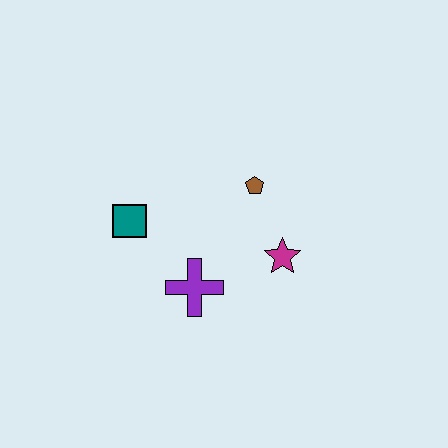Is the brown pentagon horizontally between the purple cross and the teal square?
No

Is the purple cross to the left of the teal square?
No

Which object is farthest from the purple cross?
The brown pentagon is farthest from the purple cross.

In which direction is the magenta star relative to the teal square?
The magenta star is to the right of the teal square.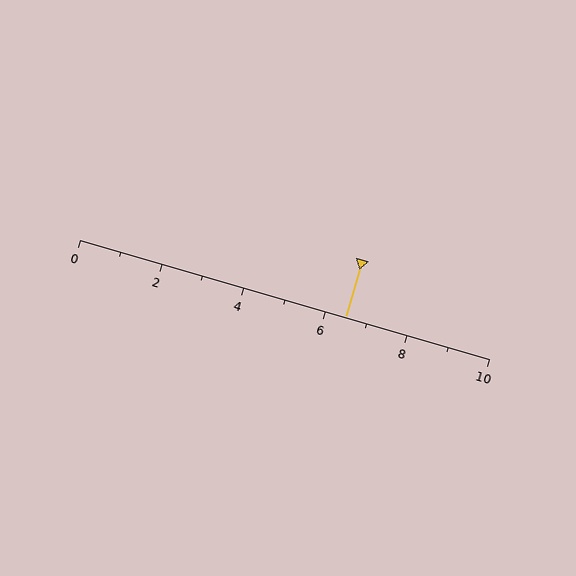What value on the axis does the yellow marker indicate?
The marker indicates approximately 6.5.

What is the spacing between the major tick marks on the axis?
The major ticks are spaced 2 apart.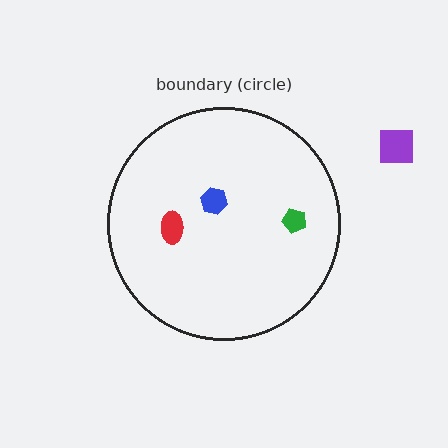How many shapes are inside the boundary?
3 inside, 1 outside.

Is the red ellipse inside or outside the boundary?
Inside.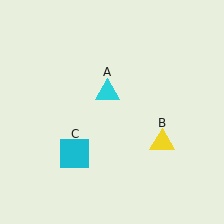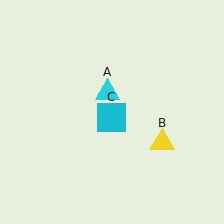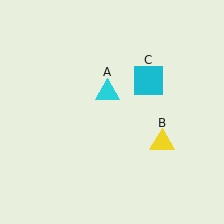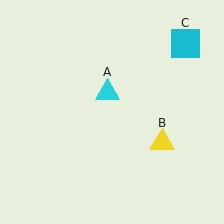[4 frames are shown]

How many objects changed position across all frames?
1 object changed position: cyan square (object C).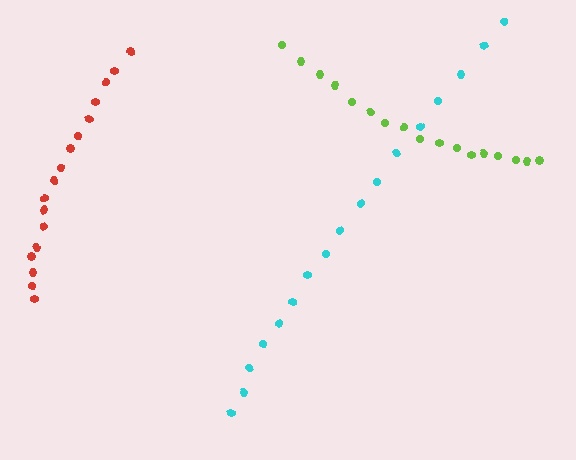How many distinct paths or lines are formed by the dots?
There are 3 distinct paths.